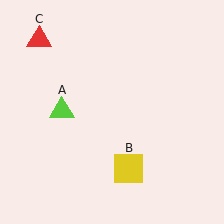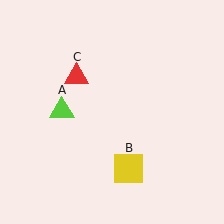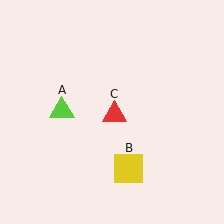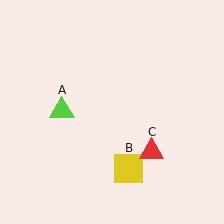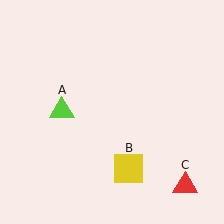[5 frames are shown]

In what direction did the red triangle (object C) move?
The red triangle (object C) moved down and to the right.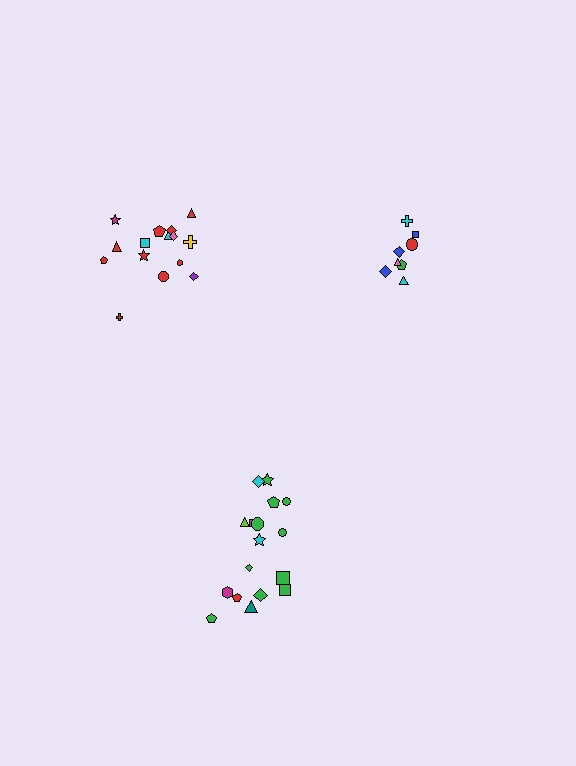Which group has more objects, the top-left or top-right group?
The top-left group.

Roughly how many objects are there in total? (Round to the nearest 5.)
Roughly 40 objects in total.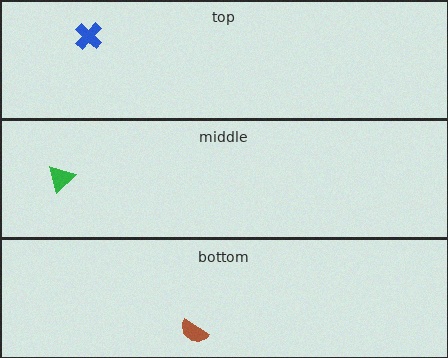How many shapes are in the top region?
1.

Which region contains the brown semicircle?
The bottom region.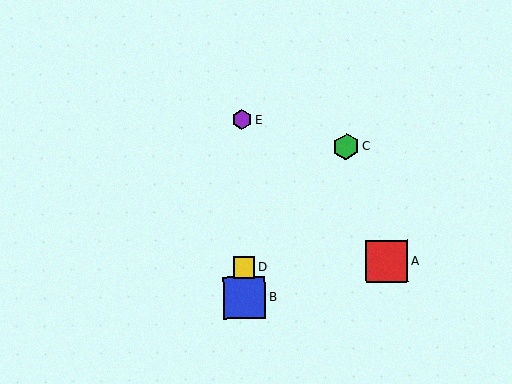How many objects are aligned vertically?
3 objects (B, D, E) are aligned vertically.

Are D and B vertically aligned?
Yes, both are at x≈244.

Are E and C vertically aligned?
No, E is at x≈242 and C is at x≈347.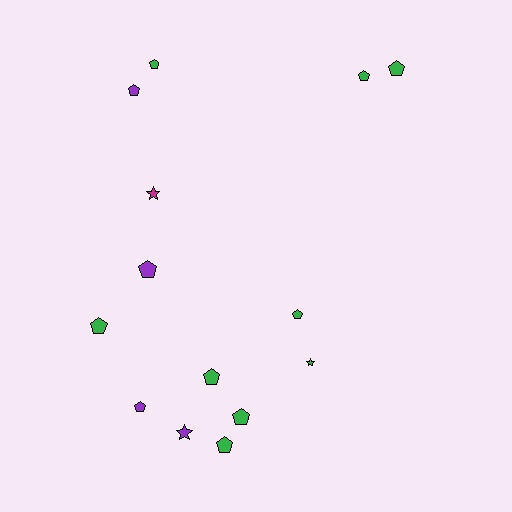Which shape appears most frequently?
Pentagon, with 11 objects.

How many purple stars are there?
There is 1 purple star.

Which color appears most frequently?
Green, with 9 objects.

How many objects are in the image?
There are 14 objects.